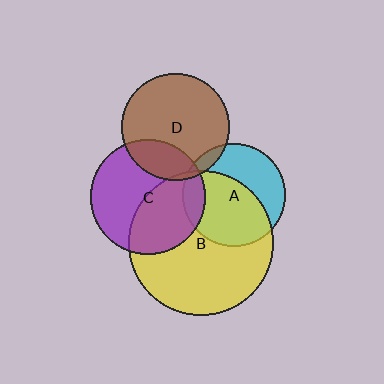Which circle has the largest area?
Circle B (yellow).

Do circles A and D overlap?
Yes.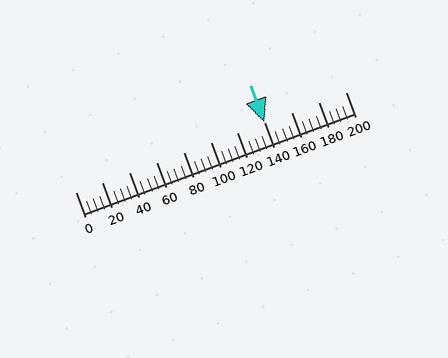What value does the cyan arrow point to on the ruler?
The cyan arrow points to approximately 140.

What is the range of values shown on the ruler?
The ruler shows values from 0 to 200.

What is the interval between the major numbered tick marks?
The major tick marks are spaced 20 units apart.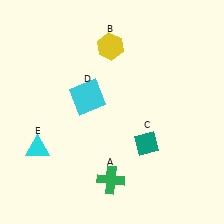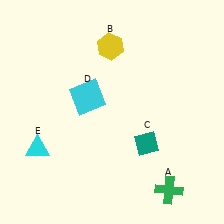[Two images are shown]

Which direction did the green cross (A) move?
The green cross (A) moved right.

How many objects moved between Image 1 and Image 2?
1 object moved between the two images.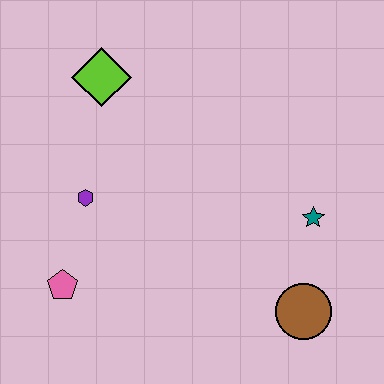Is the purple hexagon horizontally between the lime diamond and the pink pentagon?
Yes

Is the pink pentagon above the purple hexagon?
No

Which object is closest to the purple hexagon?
The pink pentagon is closest to the purple hexagon.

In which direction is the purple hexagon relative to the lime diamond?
The purple hexagon is below the lime diamond.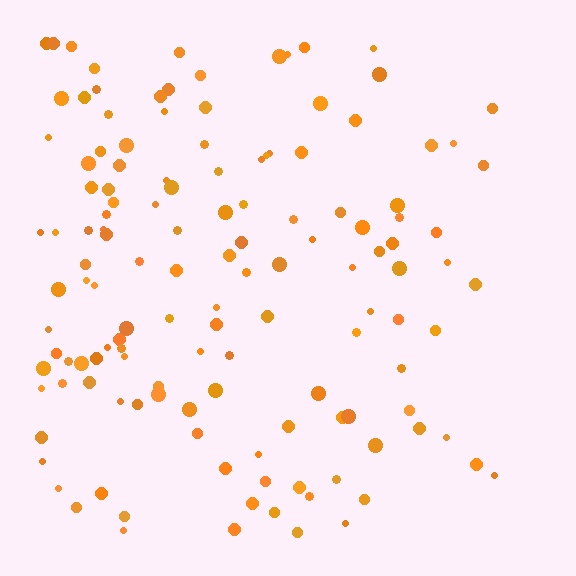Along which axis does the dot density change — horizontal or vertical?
Horizontal.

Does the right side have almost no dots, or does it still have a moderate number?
Still a moderate number, just noticeably fewer than the left.